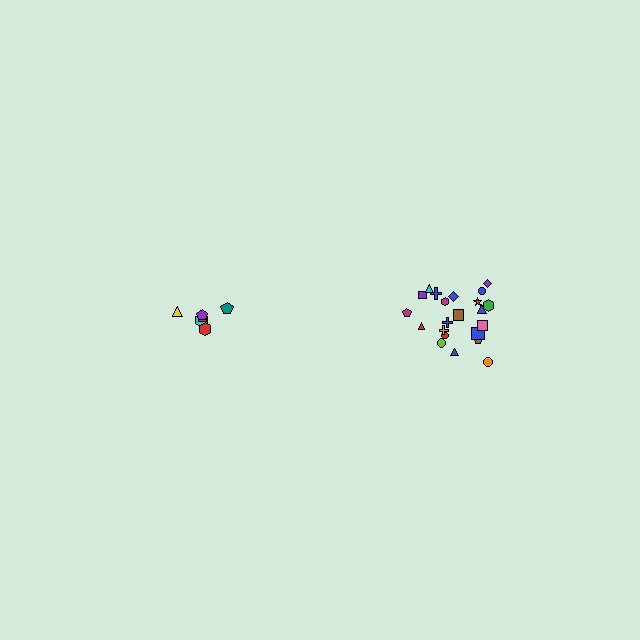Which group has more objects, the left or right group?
The right group.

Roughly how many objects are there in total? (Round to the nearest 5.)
Roughly 30 objects in total.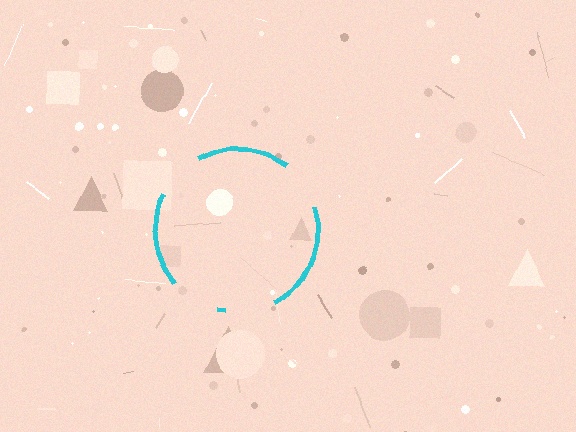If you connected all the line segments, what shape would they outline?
They would outline a circle.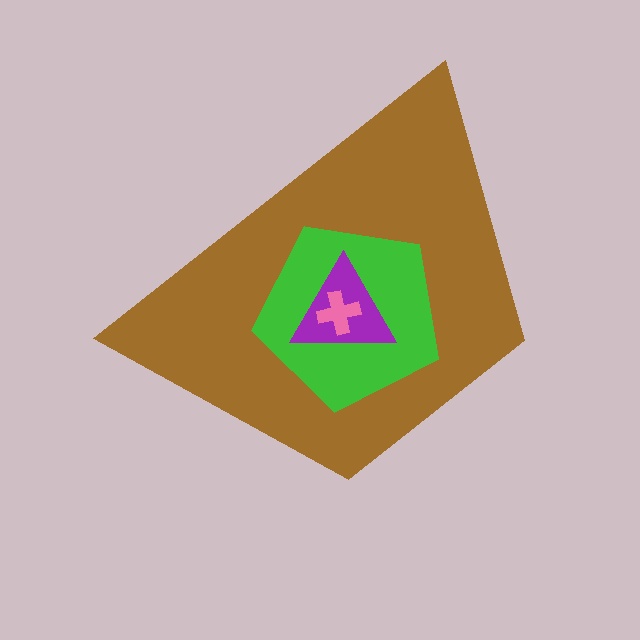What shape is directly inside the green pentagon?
The purple triangle.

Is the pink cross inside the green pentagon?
Yes.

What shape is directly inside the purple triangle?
The pink cross.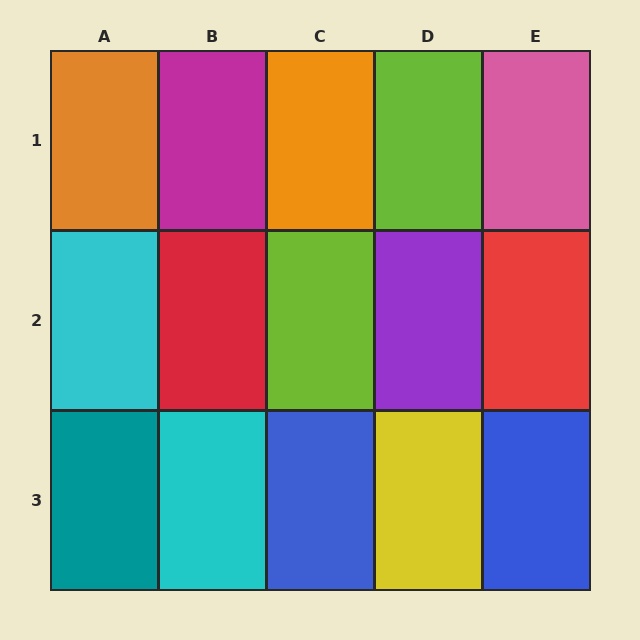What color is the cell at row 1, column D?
Lime.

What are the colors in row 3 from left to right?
Teal, cyan, blue, yellow, blue.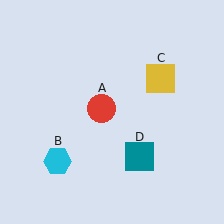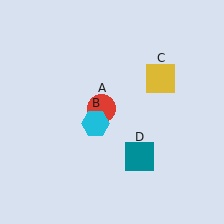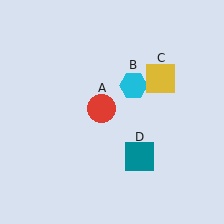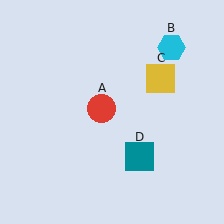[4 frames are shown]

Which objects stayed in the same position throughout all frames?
Red circle (object A) and yellow square (object C) and teal square (object D) remained stationary.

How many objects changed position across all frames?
1 object changed position: cyan hexagon (object B).